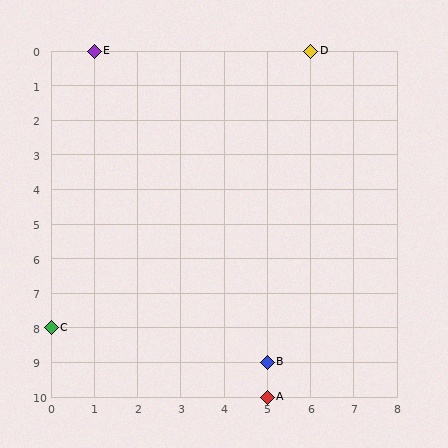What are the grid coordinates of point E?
Point E is at grid coordinates (1, 0).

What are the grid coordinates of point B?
Point B is at grid coordinates (5, 9).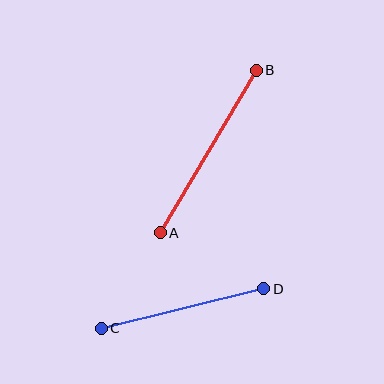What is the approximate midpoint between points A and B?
The midpoint is at approximately (208, 151) pixels.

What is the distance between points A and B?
The distance is approximately 189 pixels.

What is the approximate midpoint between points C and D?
The midpoint is at approximately (183, 308) pixels.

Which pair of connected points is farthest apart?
Points A and B are farthest apart.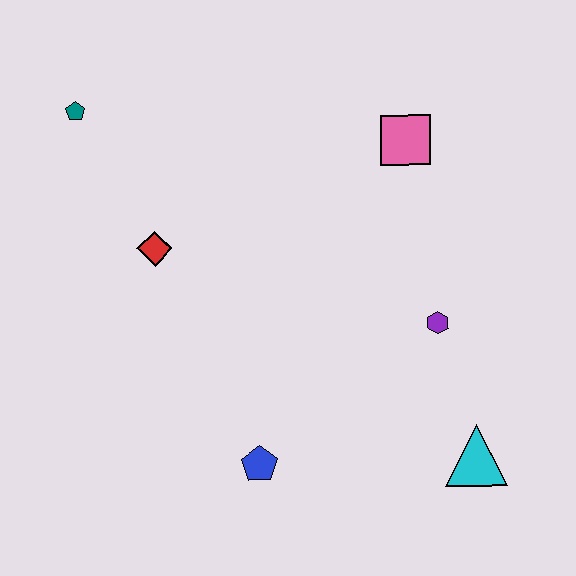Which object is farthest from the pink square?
The blue pentagon is farthest from the pink square.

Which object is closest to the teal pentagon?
The red diamond is closest to the teal pentagon.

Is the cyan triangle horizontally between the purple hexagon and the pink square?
No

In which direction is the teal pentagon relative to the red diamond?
The teal pentagon is above the red diamond.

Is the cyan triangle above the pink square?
No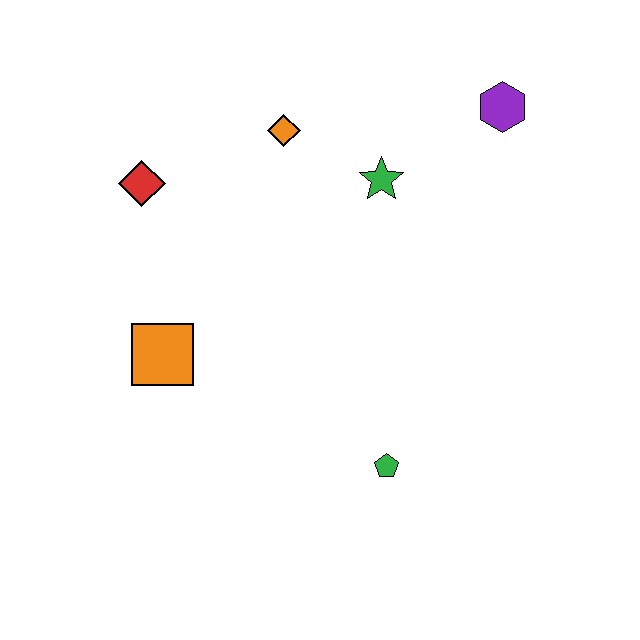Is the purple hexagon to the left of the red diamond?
No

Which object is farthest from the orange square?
The purple hexagon is farthest from the orange square.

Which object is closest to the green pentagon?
The orange square is closest to the green pentagon.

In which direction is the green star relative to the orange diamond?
The green star is to the right of the orange diamond.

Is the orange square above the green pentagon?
Yes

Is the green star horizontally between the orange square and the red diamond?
No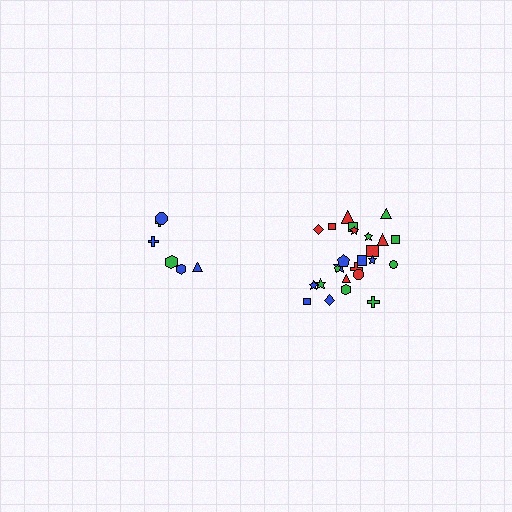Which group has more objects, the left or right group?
The right group.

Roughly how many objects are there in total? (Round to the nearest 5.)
Roughly 30 objects in total.